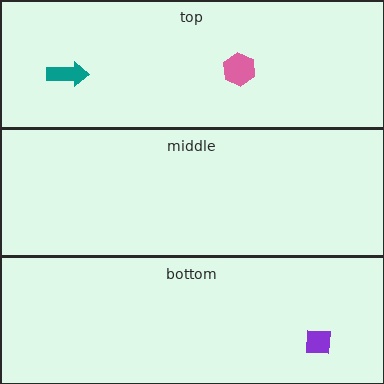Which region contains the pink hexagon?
The top region.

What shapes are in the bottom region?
The purple square.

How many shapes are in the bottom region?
1.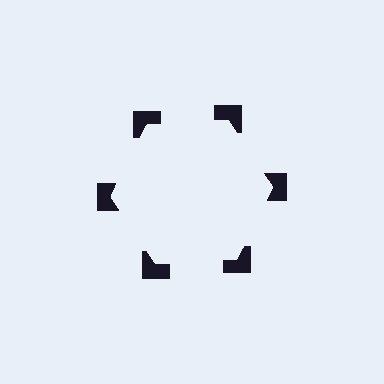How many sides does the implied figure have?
6 sides.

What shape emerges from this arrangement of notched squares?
An illusory hexagon — its edges are inferred from the aligned wedge cuts in the notched squares, not physically drawn.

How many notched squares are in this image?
There are 6 — one at each vertex of the illusory hexagon.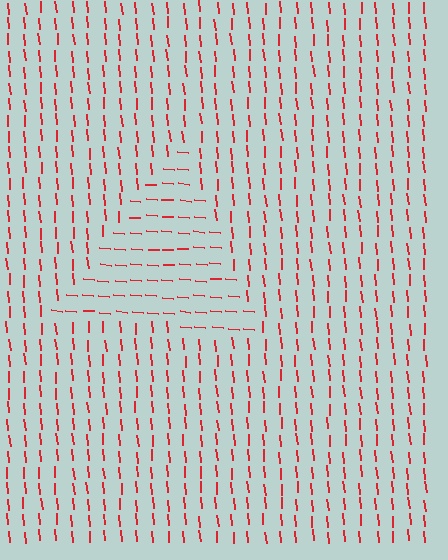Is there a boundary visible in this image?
Yes, there is a texture boundary formed by a change in line orientation.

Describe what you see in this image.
The image is filled with small red line segments. A triangle region in the image has lines oriented differently from the surrounding lines, creating a visible texture boundary.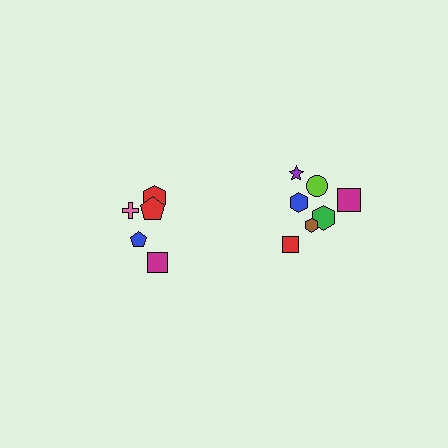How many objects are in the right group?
There are 7 objects.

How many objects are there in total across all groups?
There are 12 objects.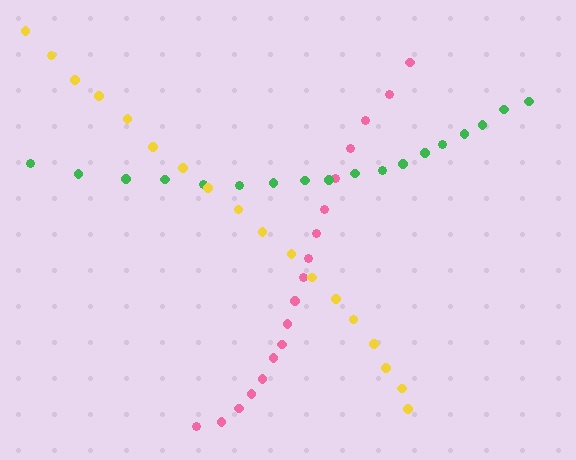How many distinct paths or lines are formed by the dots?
There are 3 distinct paths.